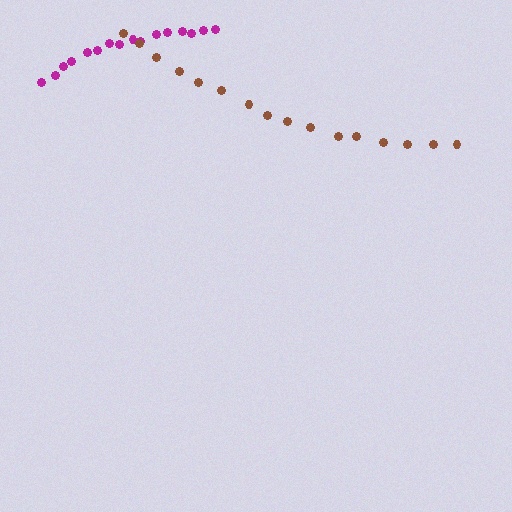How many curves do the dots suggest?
There are 2 distinct paths.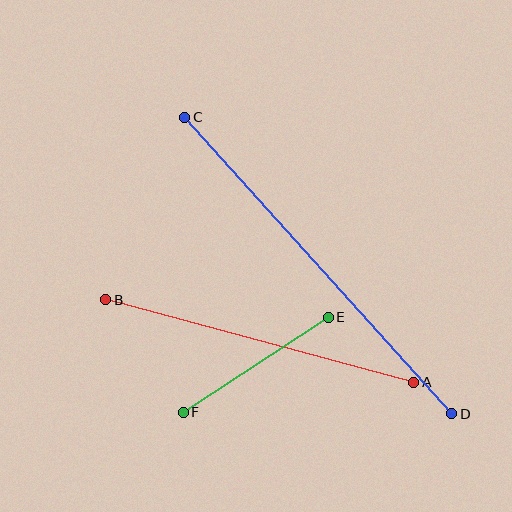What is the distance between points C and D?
The distance is approximately 399 pixels.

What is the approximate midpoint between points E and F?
The midpoint is at approximately (256, 365) pixels.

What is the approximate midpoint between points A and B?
The midpoint is at approximately (260, 341) pixels.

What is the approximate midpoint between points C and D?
The midpoint is at approximately (318, 265) pixels.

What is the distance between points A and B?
The distance is approximately 319 pixels.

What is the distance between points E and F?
The distance is approximately 173 pixels.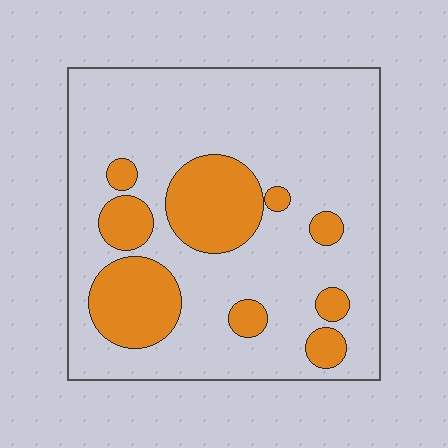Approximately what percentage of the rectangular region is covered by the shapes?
Approximately 25%.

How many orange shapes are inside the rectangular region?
9.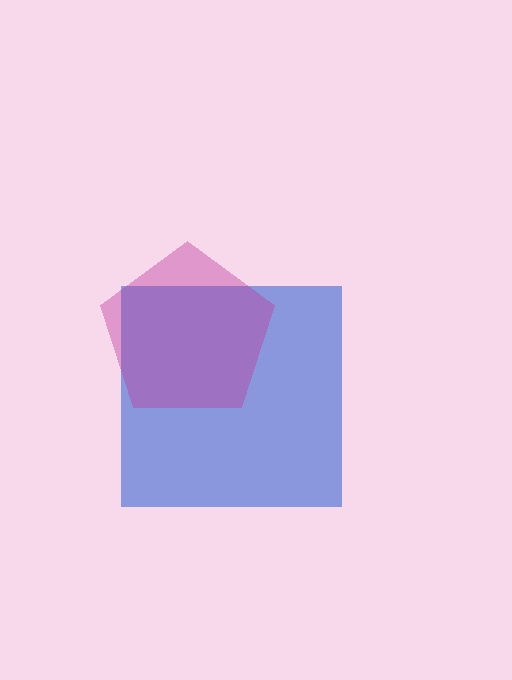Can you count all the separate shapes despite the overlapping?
Yes, there are 2 separate shapes.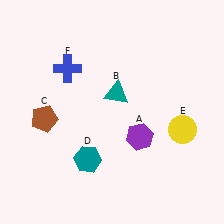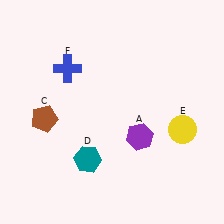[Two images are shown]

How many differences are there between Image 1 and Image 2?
There is 1 difference between the two images.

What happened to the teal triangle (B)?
The teal triangle (B) was removed in Image 2. It was in the top-right area of Image 1.